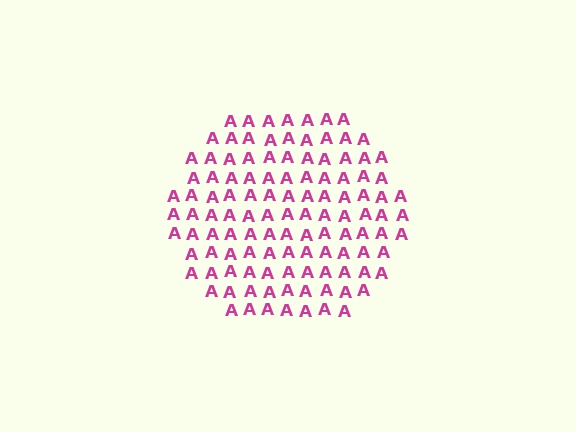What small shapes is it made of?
It is made of small letter A's.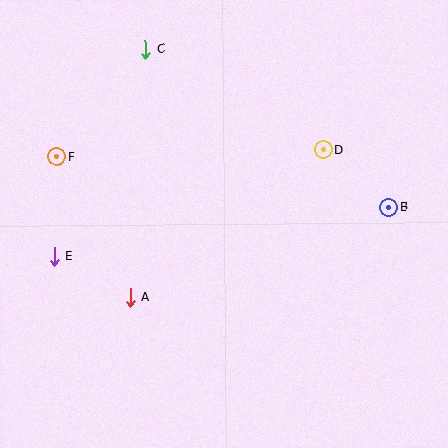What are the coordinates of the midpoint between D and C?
The midpoint between D and C is at (234, 100).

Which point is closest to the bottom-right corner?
Point B is closest to the bottom-right corner.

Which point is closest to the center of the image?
Point A at (130, 297) is closest to the center.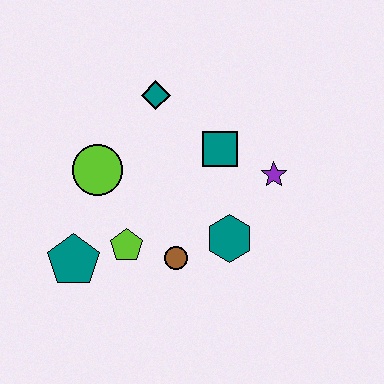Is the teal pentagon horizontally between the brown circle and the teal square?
No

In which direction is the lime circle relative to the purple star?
The lime circle is to the left of the purple star.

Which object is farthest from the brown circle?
The teal diamond is farthest from the brown circle.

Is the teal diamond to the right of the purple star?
No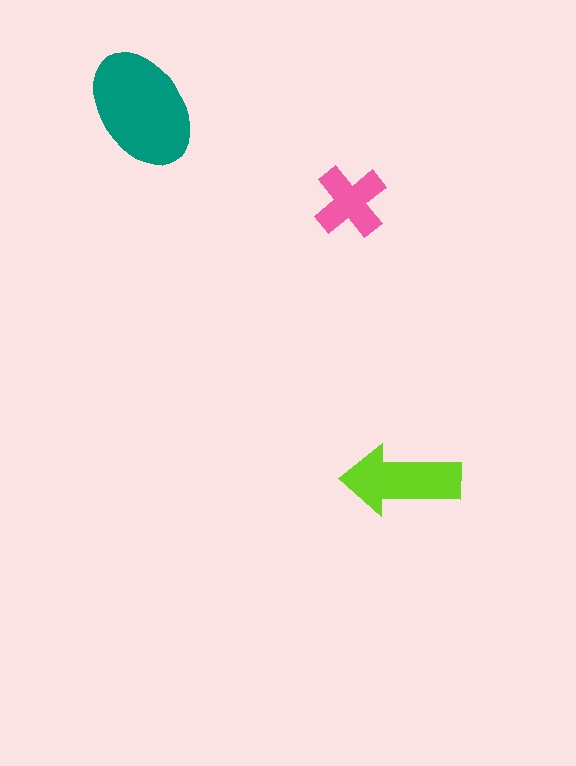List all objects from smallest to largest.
The pink cross, the lime arrow, the teal ellipse.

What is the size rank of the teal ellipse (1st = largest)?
1st.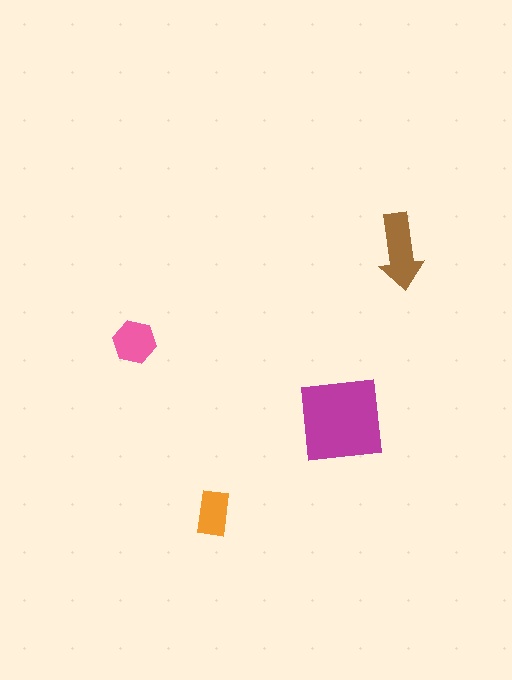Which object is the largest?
The magenta square.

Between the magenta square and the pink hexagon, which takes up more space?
The magenta square.